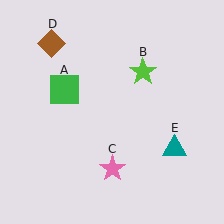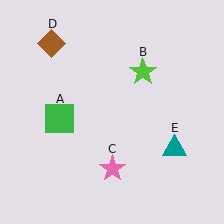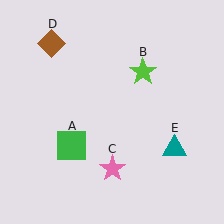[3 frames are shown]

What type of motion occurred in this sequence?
The green square (object A) rotated counterclockwise around the center of the scene.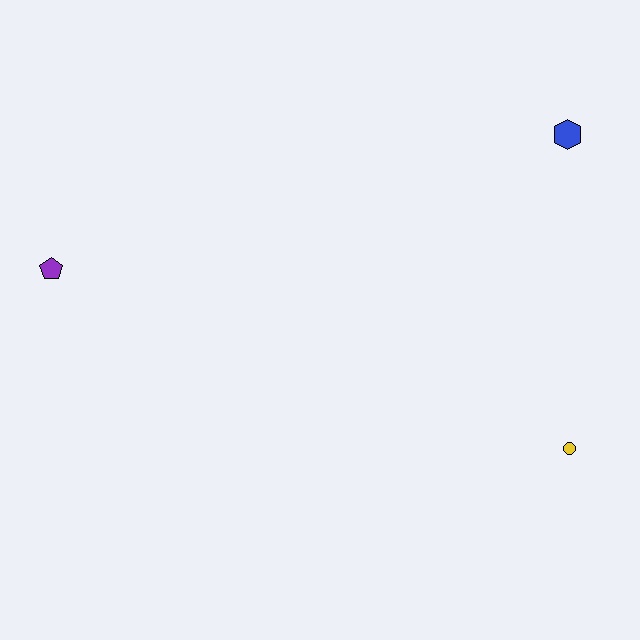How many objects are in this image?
There are 3 objects.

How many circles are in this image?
There is 1 circle.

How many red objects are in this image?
There are no red objects.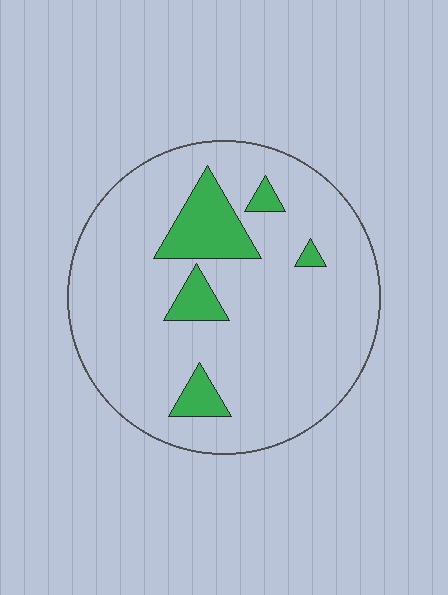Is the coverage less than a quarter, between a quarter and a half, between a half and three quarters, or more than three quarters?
Less than a quarter.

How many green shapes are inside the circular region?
5.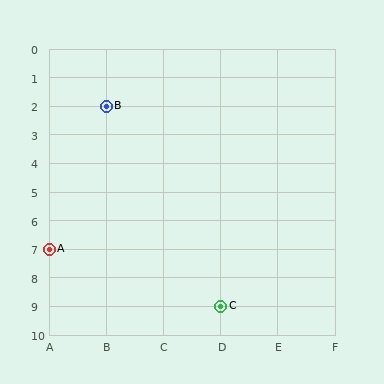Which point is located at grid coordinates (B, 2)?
Point B is at (B, 2).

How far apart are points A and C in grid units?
Points A and C are 3 columns and 2 rows apart (about 3.6 grid units diagonally).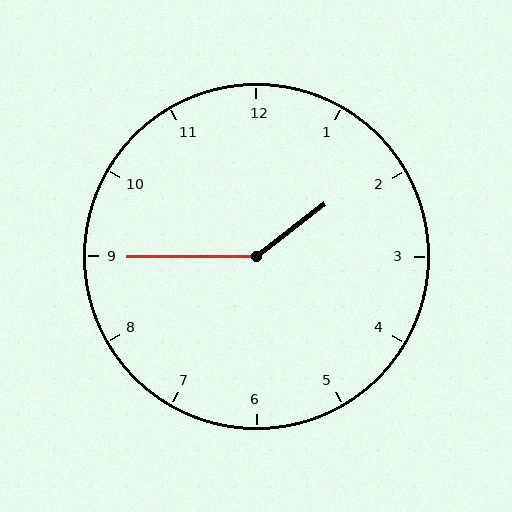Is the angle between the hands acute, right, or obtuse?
It is obtuse.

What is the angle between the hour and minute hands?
Approximately 142 degrees.